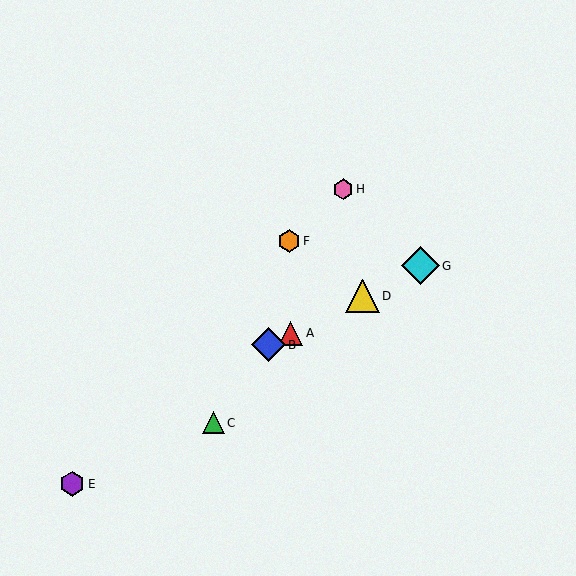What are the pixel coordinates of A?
Object A is at (291, 333).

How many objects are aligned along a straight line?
4 objects (A, B, D, G) are aligned along a straight line.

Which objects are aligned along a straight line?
Objects A, B, D, G are aligned along a straight line.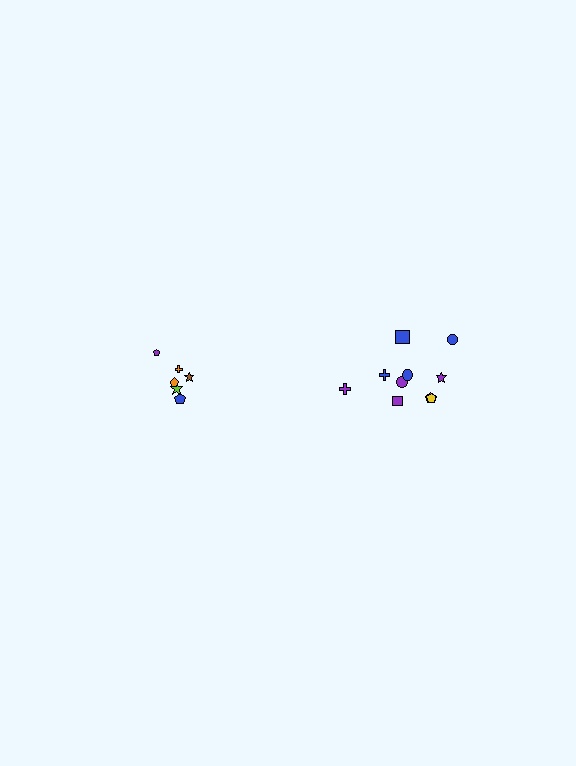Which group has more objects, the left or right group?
The right group.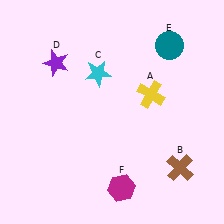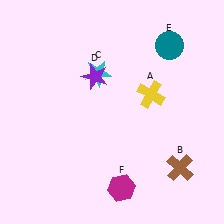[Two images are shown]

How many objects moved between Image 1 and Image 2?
1 object moved between the two images.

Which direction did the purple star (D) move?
The purple star (D) moved right.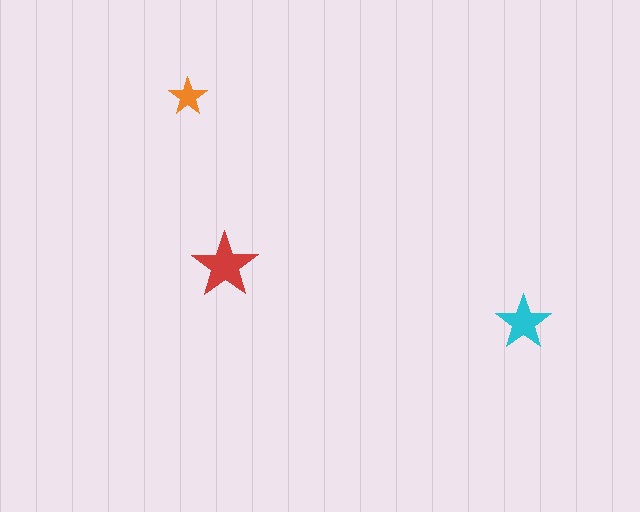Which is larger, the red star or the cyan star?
The red one.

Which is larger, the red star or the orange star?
The red one.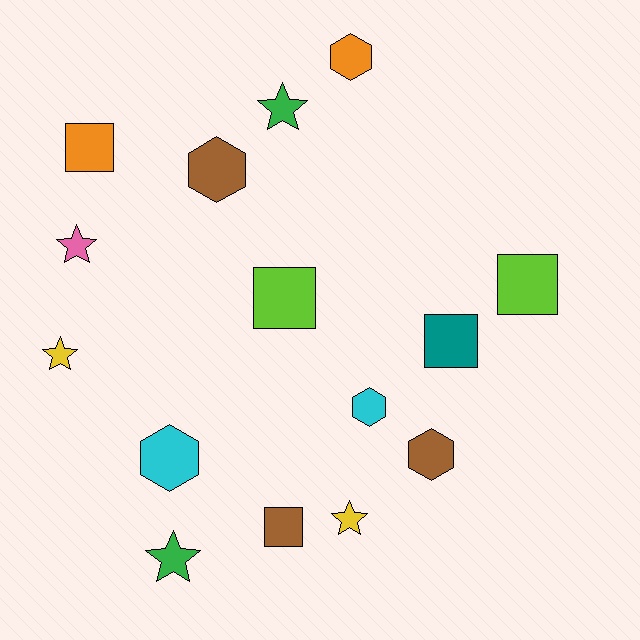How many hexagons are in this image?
There are 5 hexagons.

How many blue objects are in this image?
There are no blue objects.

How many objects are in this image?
There are 15 objects.